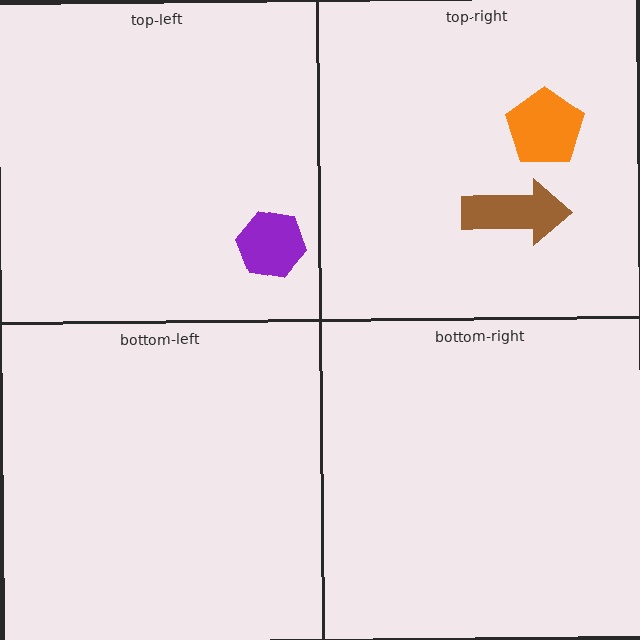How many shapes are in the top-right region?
2.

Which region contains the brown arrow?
The top-right region.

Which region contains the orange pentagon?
The top-right region.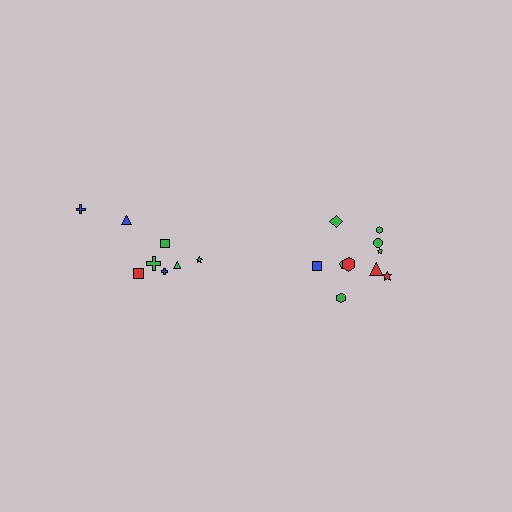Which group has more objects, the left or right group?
The right group.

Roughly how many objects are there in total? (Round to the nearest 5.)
Roughly 20 objects in total.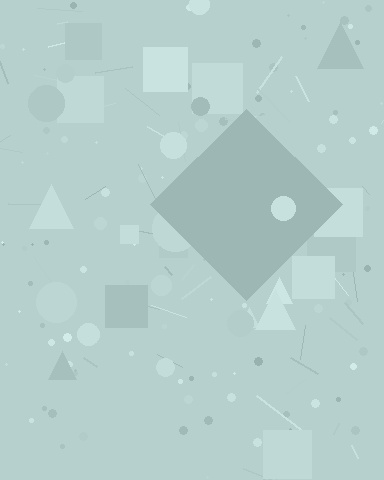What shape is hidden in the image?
A diamond is hidden in the image.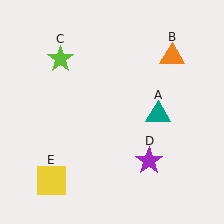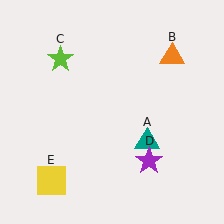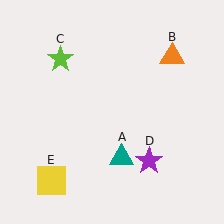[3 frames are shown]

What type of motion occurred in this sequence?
The teal triangle (object A) rotated clockwise around the center of the scene.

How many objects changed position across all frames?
1 object changed position: teal triangle (object A).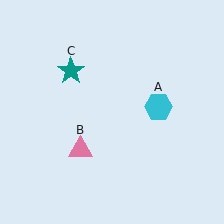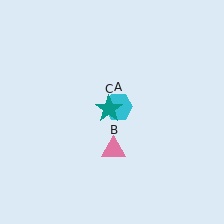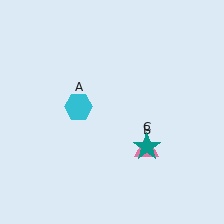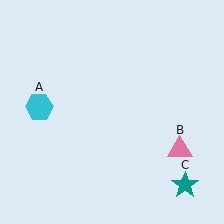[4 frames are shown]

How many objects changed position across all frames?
3 objects changed position: cyan hexagon (object A), pink triangle (object B), teal star (object C).